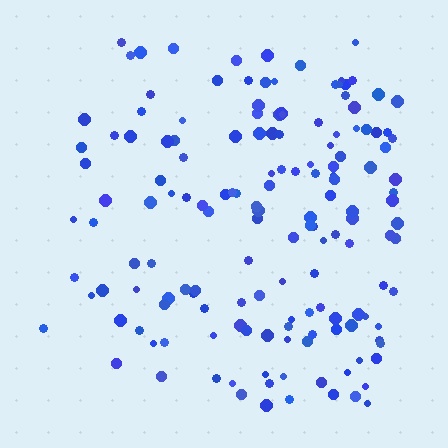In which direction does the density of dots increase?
From left to right, with the right side densest.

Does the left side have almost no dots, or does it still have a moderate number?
Still a moderate number, just noticeably fewer than the right.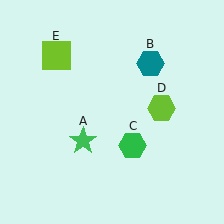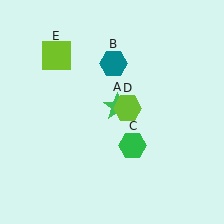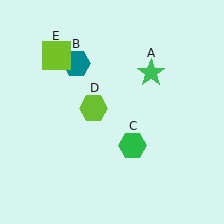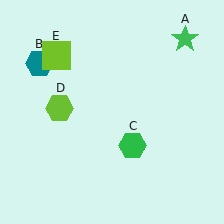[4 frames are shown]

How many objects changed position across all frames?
3 objects changed position: green star (object A), teal hexagon (object B), lime hexagon (object D).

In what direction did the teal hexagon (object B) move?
The teal hexagon (object B) moved left.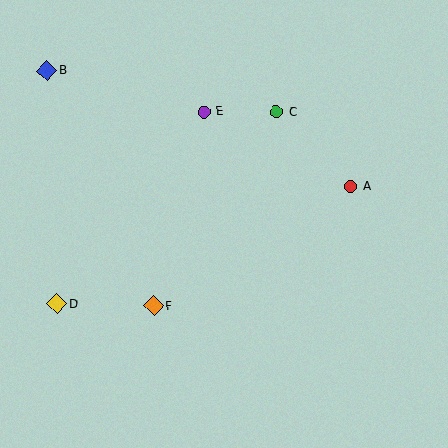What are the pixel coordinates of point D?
Point D is at (57, 304).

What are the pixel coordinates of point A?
Point A is at (351, 187).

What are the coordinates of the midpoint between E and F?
The midpoint between E and F is at (179, 209).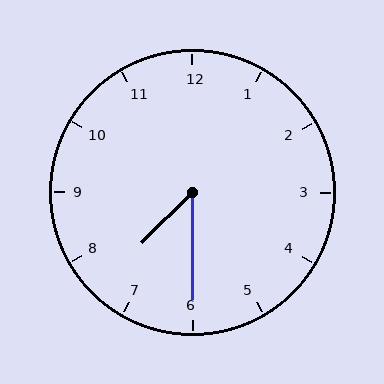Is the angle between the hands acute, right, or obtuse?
It is acute.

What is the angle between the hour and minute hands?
Approximately 45 degrees.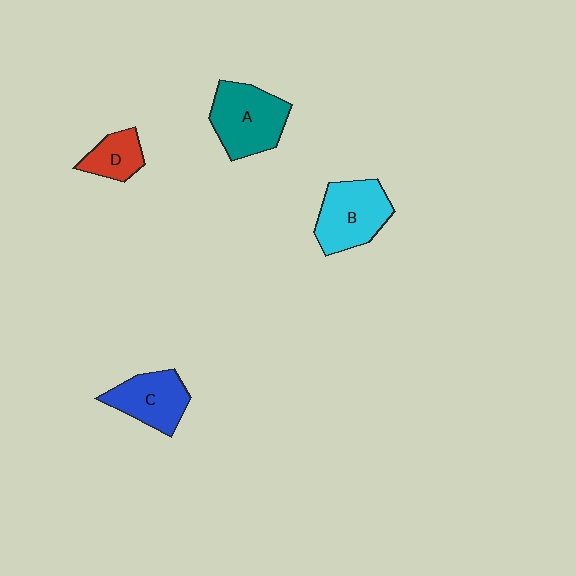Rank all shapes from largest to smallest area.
From largest to smallest: A (teal), B (cyan), C (blue), D (red).